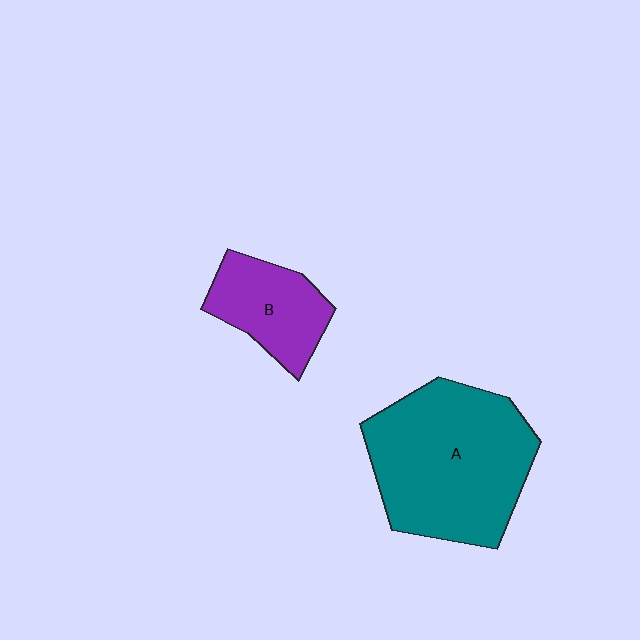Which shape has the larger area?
Shape A (teal).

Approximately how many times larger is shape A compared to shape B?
Approximately 2.3 times.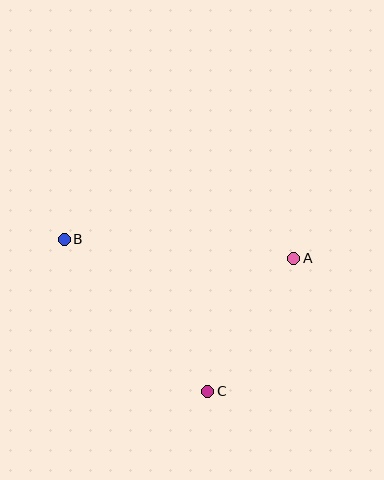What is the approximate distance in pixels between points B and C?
The distance between B and C is approximately 209 pixels.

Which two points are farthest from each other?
Points A and B are farthest from each other.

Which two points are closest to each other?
Points A and C are closest to each other.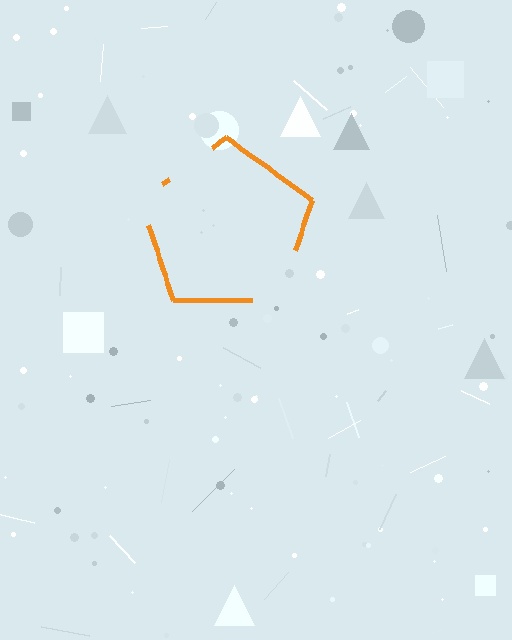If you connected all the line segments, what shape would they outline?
They would outline a pentagon.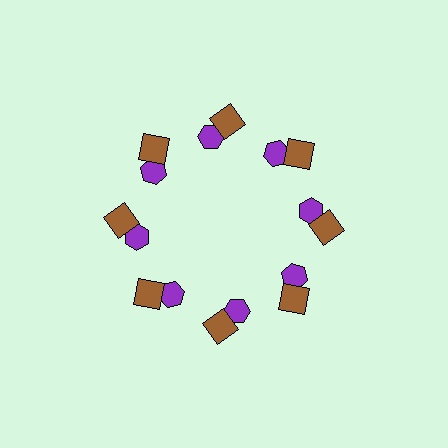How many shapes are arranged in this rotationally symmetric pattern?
There are 16 shapes, arranged in 8 groups of 2.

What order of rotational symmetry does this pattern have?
This pattern has 8-fold rotational symmetry.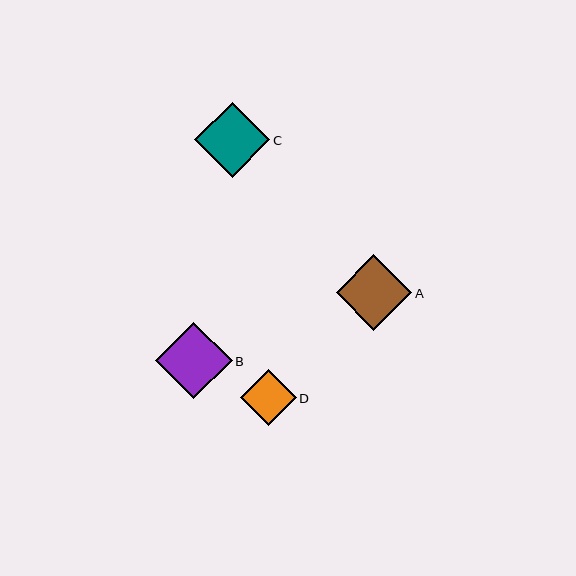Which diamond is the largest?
Diamond B is the largest with a size of approximately 76 pixels.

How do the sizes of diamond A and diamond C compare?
Diamond A and diamond C are approximately the same size.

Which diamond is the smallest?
Diamond D is the smallest with a size of approximately 56 pixels.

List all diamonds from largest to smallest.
From largest to smallest: B, A, C, D.